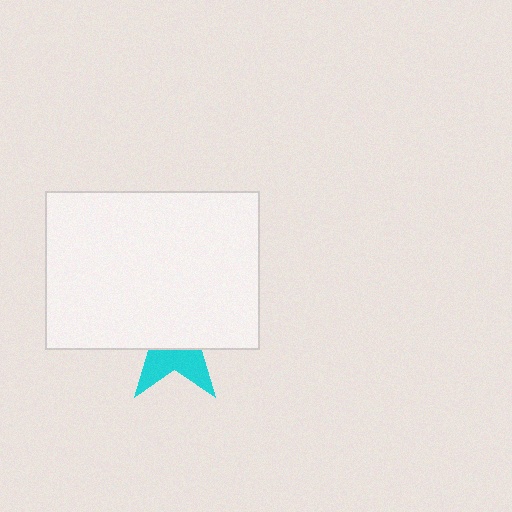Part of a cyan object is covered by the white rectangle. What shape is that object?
It is a star.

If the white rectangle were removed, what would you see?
You would see the complete cyan star.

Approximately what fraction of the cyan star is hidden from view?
Roughly 63% of the cyan star is hidden behind the white rectangle.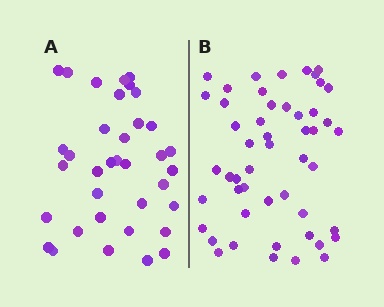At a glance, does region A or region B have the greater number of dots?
Region B (the right region) has more dots.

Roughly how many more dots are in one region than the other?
Region B has approximately 15 more dots than region A.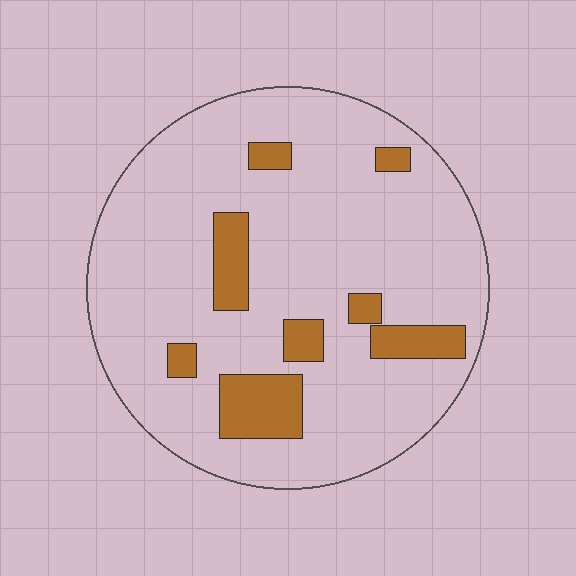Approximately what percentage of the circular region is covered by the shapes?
Approximately 15%.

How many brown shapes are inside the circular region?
8.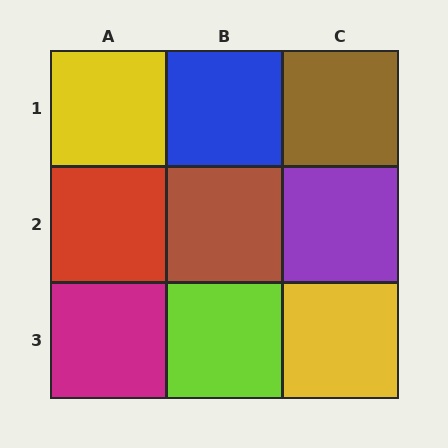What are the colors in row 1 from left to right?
Yellow, blue, brown.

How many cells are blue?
1 cell is blue.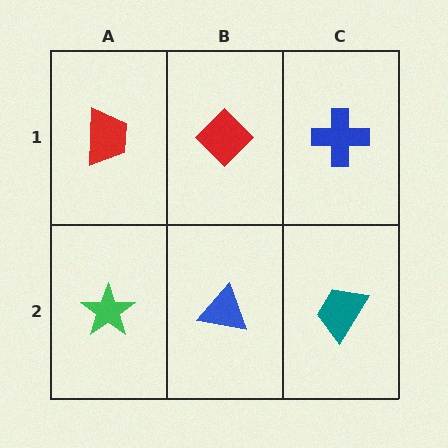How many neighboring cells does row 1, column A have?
2.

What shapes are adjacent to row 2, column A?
A red trapezoid (row 1, column A), a blue triangle (row 2, column B).